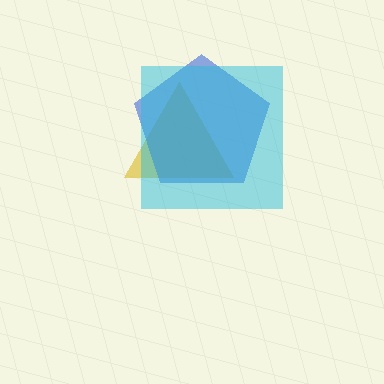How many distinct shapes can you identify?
There are 3 distinct shapes: a yellow triangle, a blue pentagon, a cyan square.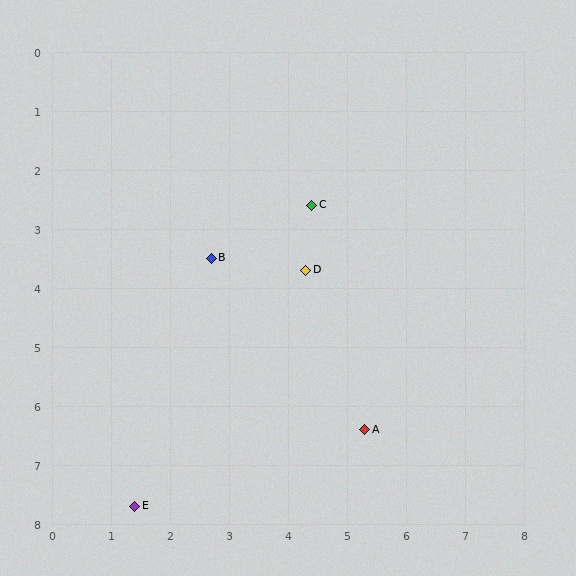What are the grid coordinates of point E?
Point E is at approximately (1.4, 7.7).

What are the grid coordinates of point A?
Point A is at approximately (5.3, 6.4).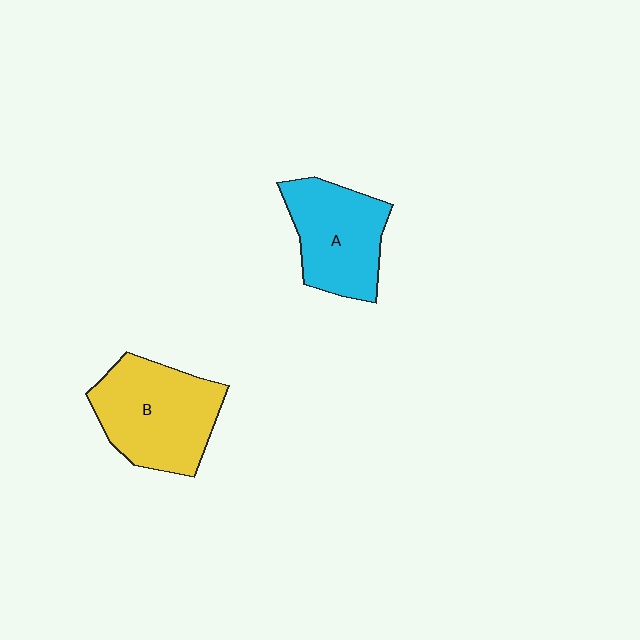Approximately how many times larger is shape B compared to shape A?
Approximately 1.2 times.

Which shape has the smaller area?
Shape A (cyan).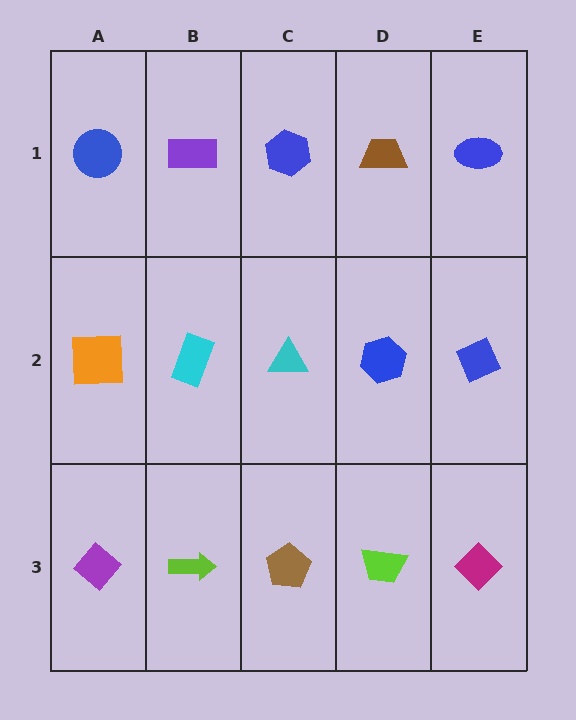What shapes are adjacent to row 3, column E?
A blue diamond (row 2, column E), a lime trapezoid (row 3, column D).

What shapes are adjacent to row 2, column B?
A purple rectangle (row 1, column B), a lime arrow (row 3, column B), an orange square (row 2, column A), a cyan triangle (row 2, column C).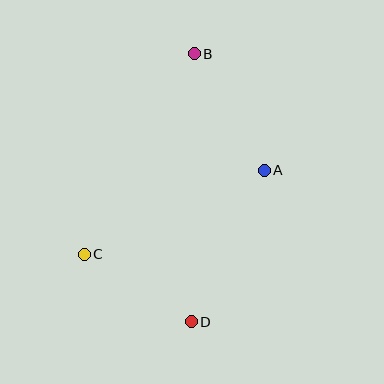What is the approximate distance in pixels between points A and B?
The distance between A and B is approximately 136 pixels.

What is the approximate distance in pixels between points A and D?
The distance between A and D is approximately 169 pixels.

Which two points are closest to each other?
Points C and D are closest to each other.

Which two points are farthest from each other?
Points B and D are farthest from each other.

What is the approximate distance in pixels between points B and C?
The distance between B and C is approximately 229 pixels.